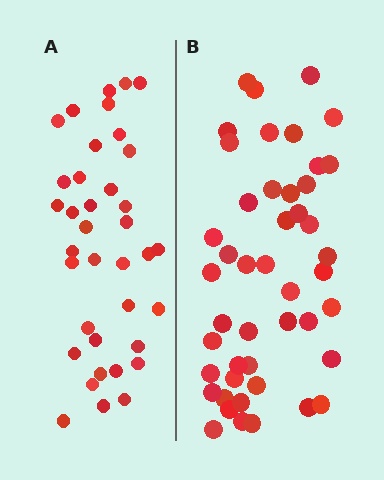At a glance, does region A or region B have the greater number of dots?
Region B (the right region) has more dots.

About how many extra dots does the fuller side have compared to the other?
Region B has roughly 8 or so more dots than region A.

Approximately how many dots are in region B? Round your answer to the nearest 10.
About 50 dots. (The exact count is 46, which rounds to 50.)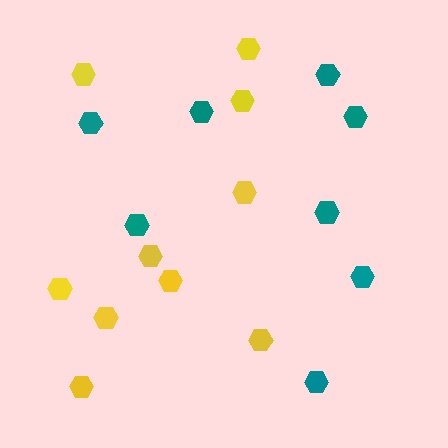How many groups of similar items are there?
There are 2 groups: one group of teal hexagons (8) and one group of yellow hexagons (10).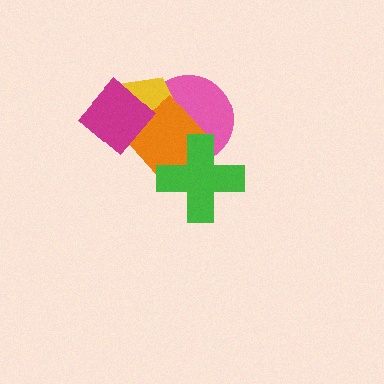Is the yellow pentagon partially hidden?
Yes, it is partially covered by another shape.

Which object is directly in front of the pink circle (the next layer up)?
The yellow pentagon is directly in front of the pink circle.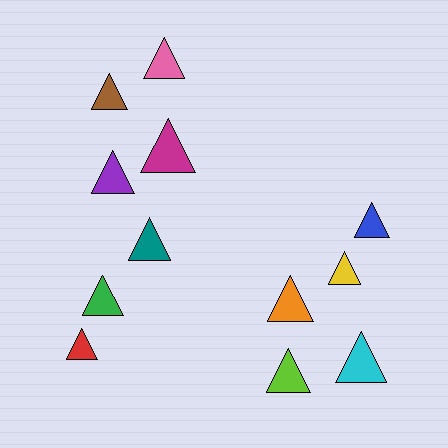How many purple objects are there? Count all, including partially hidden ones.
There is 1 purple object.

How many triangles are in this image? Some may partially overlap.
There are 12 triangles.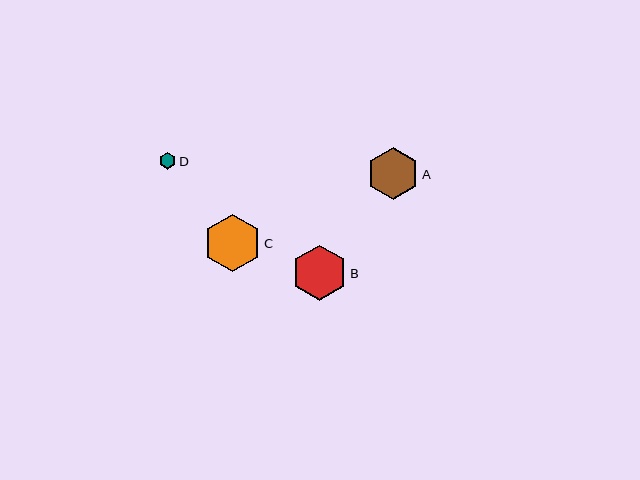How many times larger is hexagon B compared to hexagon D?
Hexagon B is approximately 3.3 times the size of hexagon D.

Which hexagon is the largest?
Hexagon C is the largest with a size of approximately 57 pixels.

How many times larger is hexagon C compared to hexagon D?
Hexagon C is approximately 3.3 times the size of hexagon D.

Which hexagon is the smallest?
Hexagon D is the smallest with a size of approximately 17 pixels.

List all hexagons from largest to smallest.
From largest to smallest: C, B, A, D.